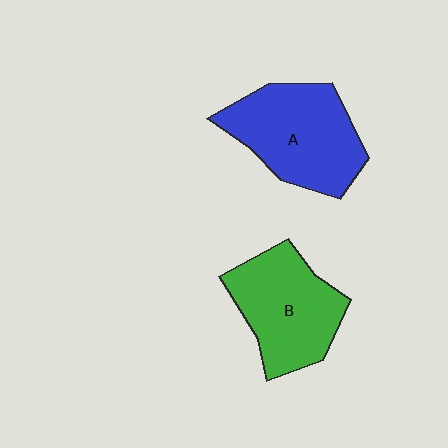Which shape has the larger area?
Shape A (blue).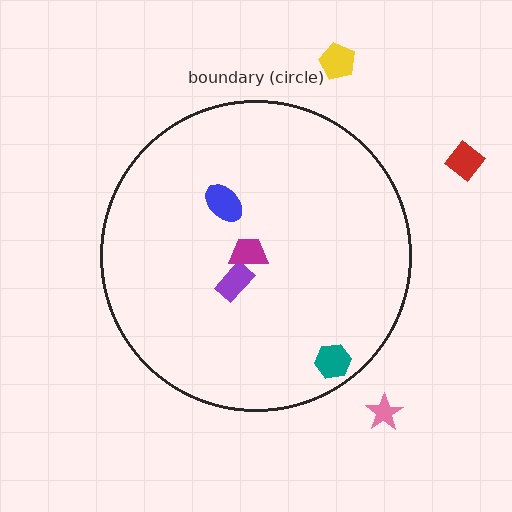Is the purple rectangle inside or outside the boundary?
Inside.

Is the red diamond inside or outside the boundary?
Outside.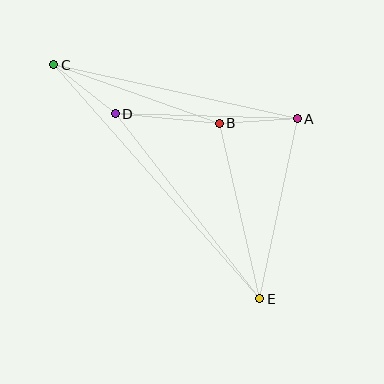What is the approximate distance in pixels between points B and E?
The distance between B and E is approximately 180 pixels.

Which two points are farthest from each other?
Points C and E are farthest from each other.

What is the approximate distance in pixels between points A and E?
The distance between A and E is approximately 184 pixels.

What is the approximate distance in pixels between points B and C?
The distance between B and C is approximately 176 pixels.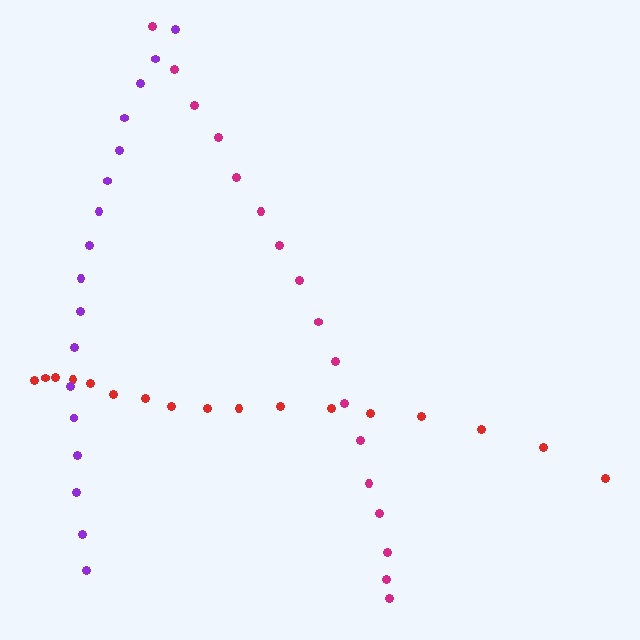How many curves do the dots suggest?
There are 3 distinct paths.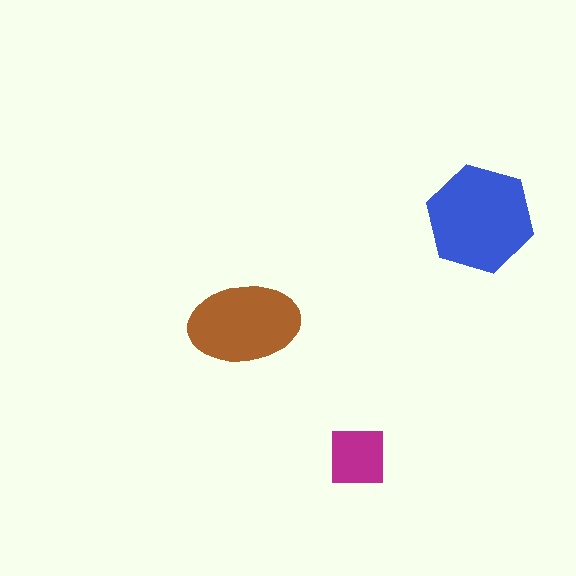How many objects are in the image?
There are 3 objects in the image.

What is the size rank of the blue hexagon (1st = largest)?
1st.